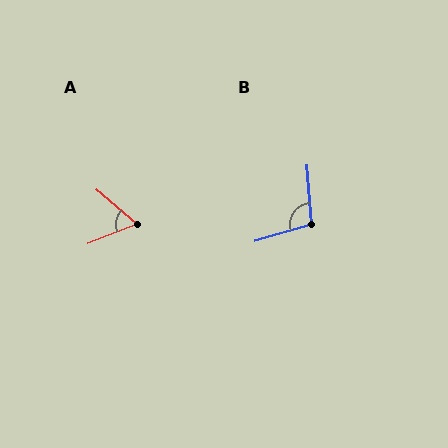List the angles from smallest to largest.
A (62°), B (102°).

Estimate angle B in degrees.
Approximately 102 degrees.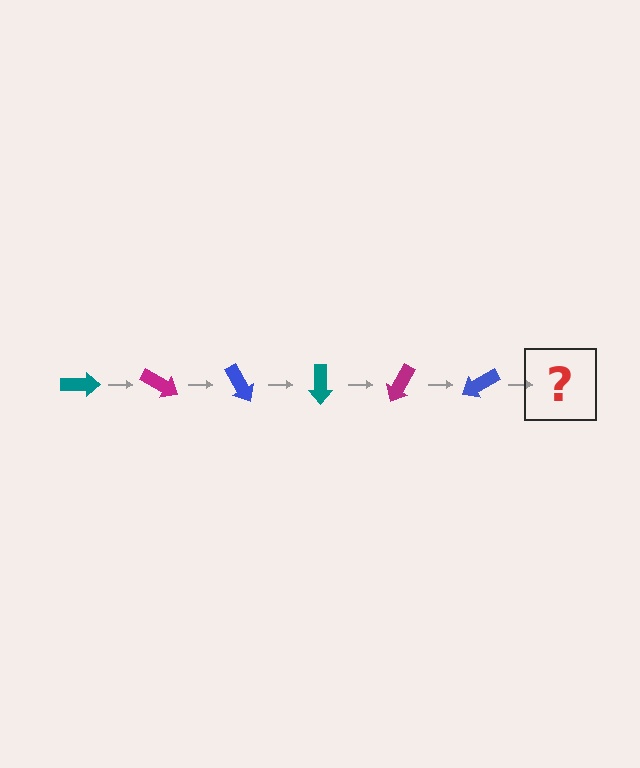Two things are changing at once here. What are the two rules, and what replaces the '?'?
The two rules are that it rotates 30 degrees each step and the color cycles through teal, magenta, and blue. The '?' should be a teal arrow, rotated 180 degrees from the start.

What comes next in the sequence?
The next element should be a teal arrow, rotated 180 degrees from the start.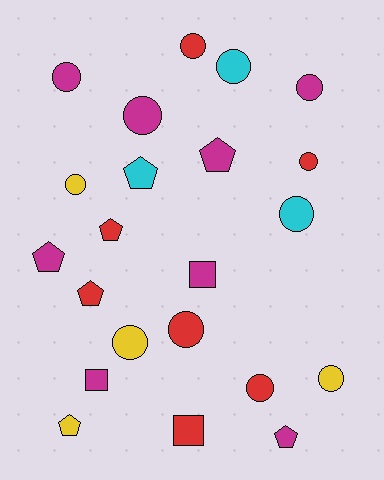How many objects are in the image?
There are 22 objects.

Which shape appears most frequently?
Circle, with 12 objects.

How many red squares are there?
There is 1 red square.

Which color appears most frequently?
Magenta, with 8 objects.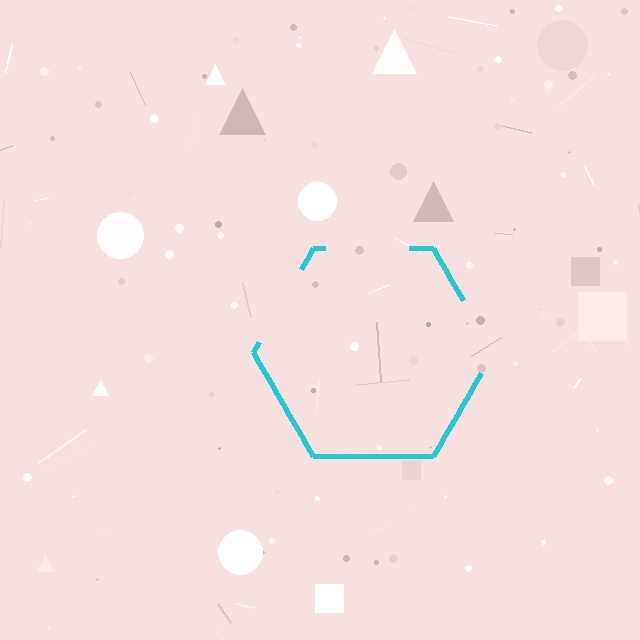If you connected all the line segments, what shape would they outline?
They would outline a hexagon.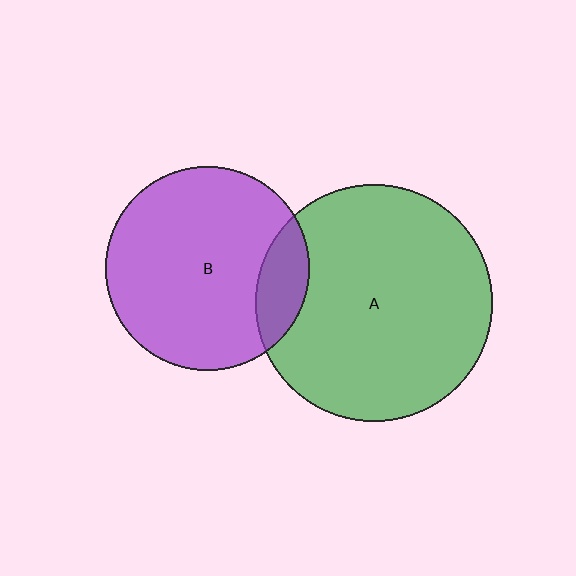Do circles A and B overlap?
Yes.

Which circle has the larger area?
Circle A (green).